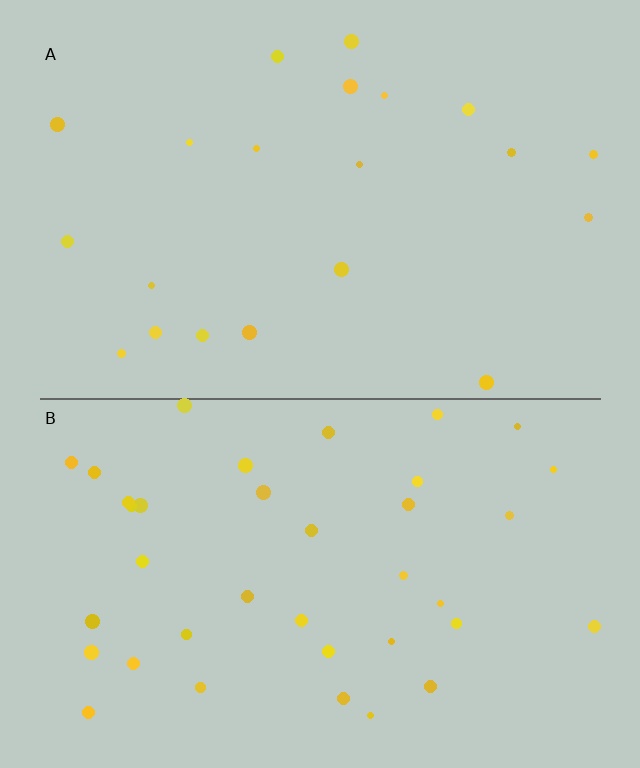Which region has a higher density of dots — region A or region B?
B (the bottom).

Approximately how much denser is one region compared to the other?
Approximately 1.9× — region B over region A.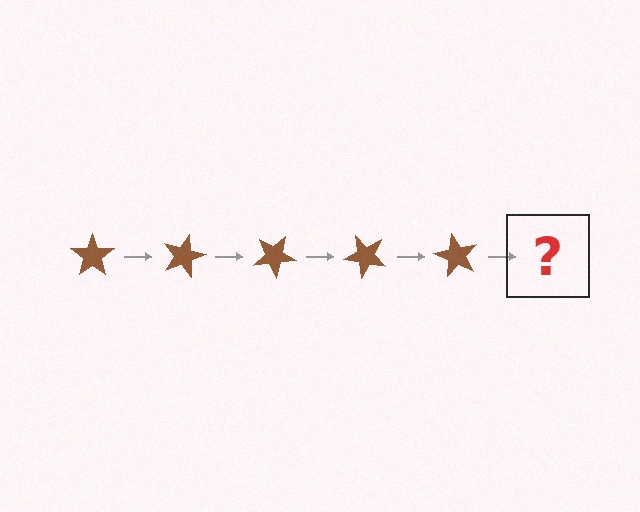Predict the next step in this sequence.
The next step is a brown star rotated 75 degrees.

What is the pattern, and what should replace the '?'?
The pattern is that the star rotates 15 degrees each step. The '?' should be a brown star rotated 75 degrees.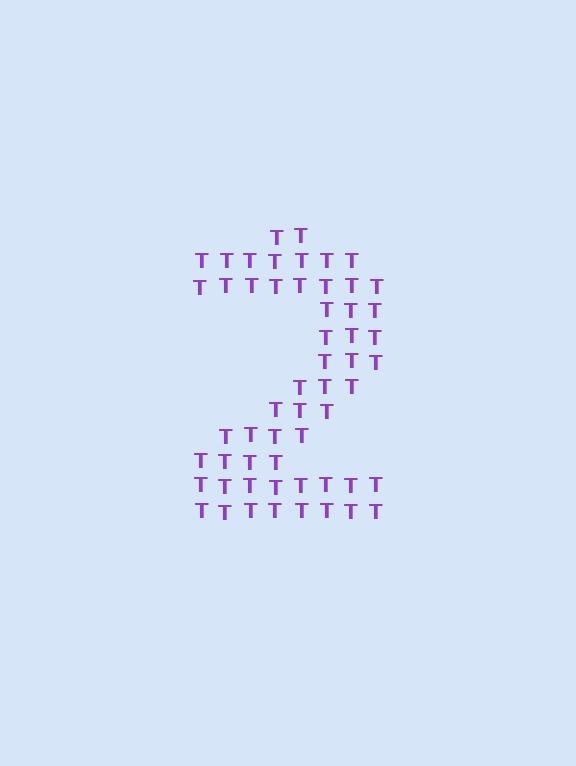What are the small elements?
The small elements are letter T's.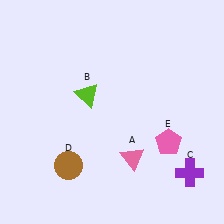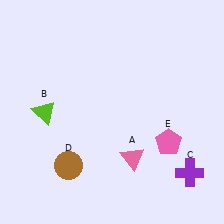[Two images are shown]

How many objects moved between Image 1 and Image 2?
1 object moved between the two images.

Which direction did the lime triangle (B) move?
The lime triangle (B) moved left.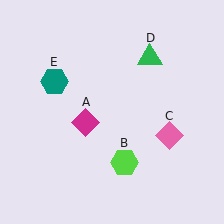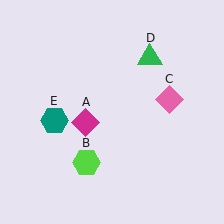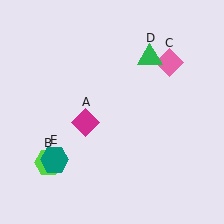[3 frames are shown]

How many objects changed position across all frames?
3 objects changed position: lime hexagon (object B), pink diamond (object C), teal hexagon (object E).